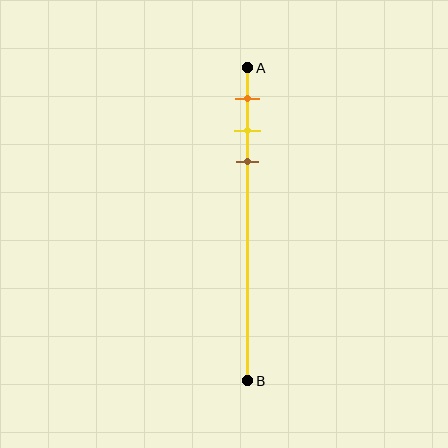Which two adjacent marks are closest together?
The yellow and brown marks are the closest adjacent pair.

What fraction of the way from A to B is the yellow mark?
The yellow mark is approximately 20% (0.2) of the way from A to B.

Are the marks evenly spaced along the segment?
Yes, the marks are approximately evenly spaced.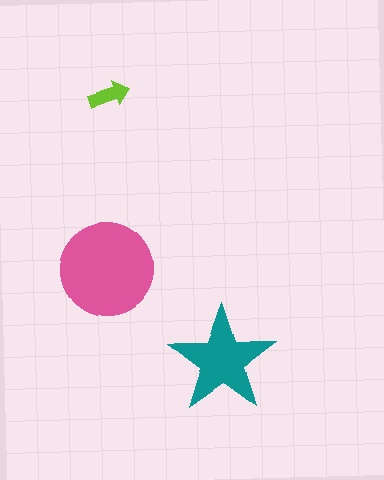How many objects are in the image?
There are 3 objects in the image.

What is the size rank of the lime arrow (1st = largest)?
3rd.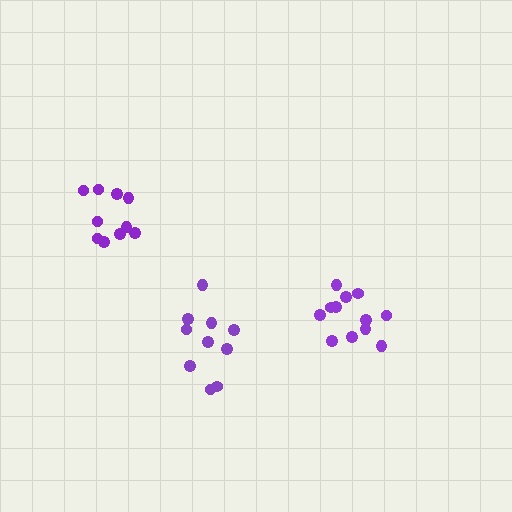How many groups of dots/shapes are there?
There are 3 groups.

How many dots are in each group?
Group 1: 12 dots, Group 2: 10 dots, Group 3: 10 dots (32 total).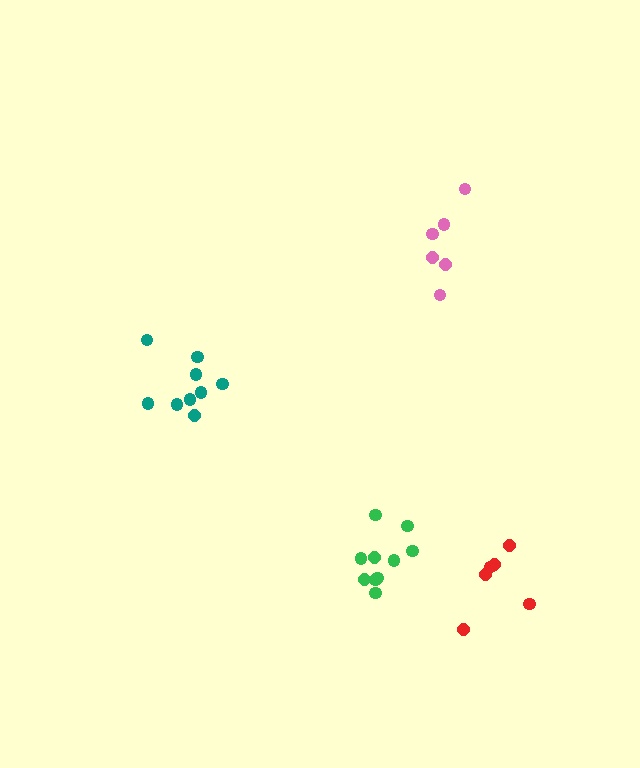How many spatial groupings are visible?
There are 4 spatial groupings.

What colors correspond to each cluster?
The clusters are colored: teal, pink, green, red.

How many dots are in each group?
Group 1: 9 dots, Group 2: 6 dots, Group 3: 10 dots, Group 4: 6 dots (31 total).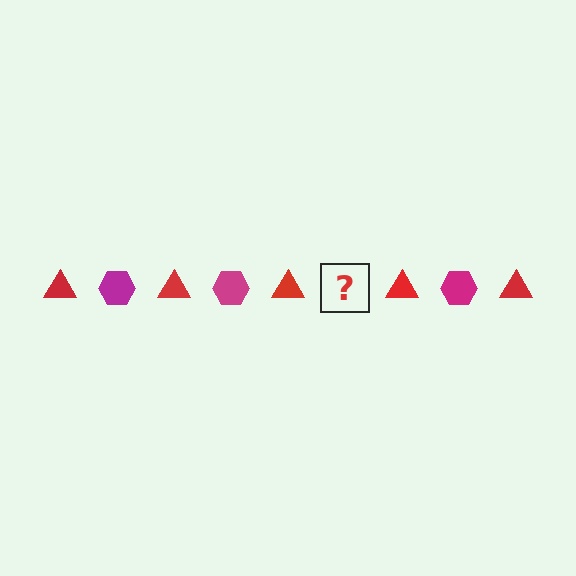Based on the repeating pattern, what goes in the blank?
The blank should be a magenta hexagon.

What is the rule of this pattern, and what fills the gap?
The rule is that the pattern alternates between red triangle and magenta hexagon. The gap should be filled with a magenta hexagon.